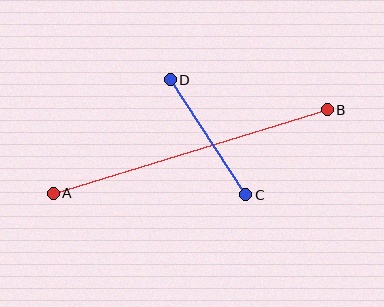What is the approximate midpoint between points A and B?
The midpoint is at approximately (190, 151) pixels.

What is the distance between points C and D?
The distance is approximately 138 pixels.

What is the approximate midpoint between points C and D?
The midpoint is at approximately (208, 137) pixels.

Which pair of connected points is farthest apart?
Points A and B are farthest apart.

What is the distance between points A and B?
The distance is approximately 286 pixels.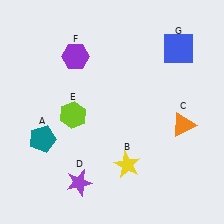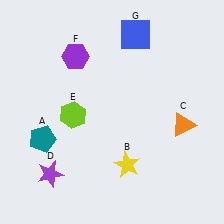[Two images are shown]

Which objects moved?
The objects that moved are: the purple star (D), the blue square (G).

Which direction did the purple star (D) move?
The purple star (D) moved left.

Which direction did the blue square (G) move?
The blue square (G) moved left.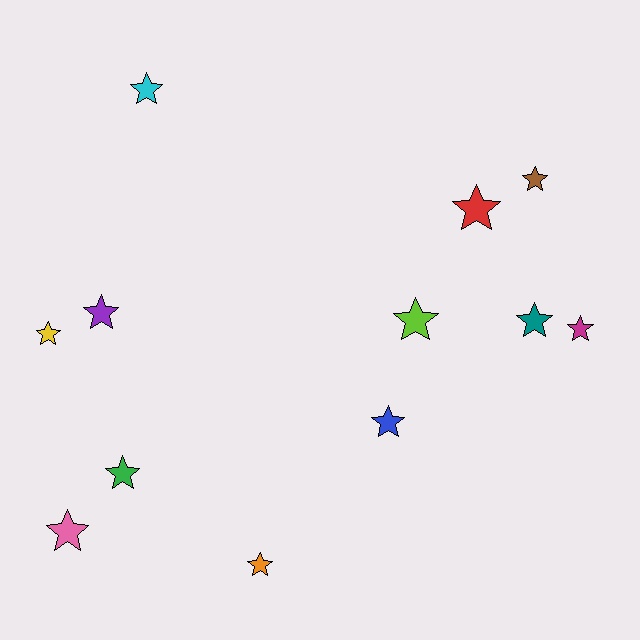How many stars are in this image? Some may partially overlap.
There are 12 stars.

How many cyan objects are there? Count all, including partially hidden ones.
There is 1 cyan object.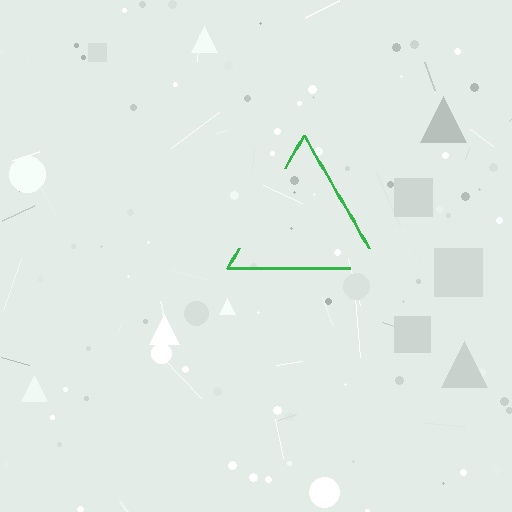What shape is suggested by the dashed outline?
The dashed outline suggests a triangle.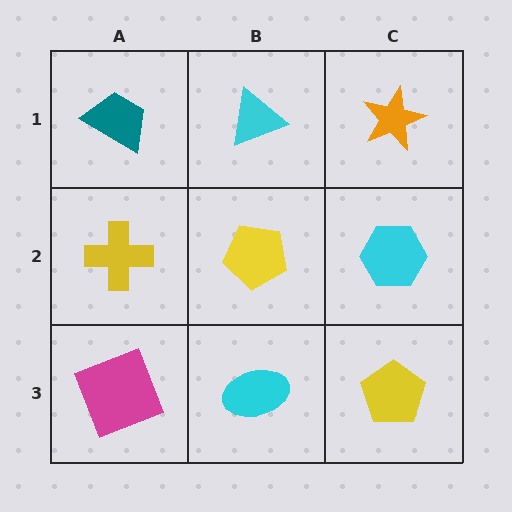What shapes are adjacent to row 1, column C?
A cyan hexagon (row 2, column C), a cyan triangle (row 1, column B).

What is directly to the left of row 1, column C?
A cyan triangle.